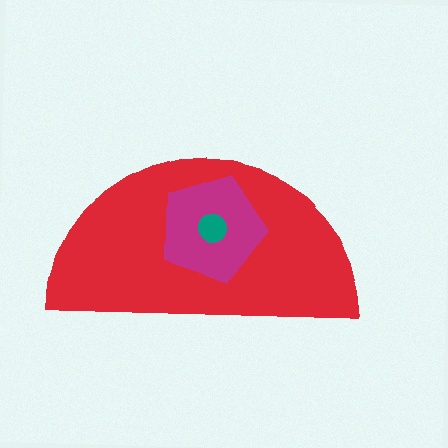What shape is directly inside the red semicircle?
The magenta pentagon.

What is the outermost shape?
The red semicircle.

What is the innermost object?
The teal circle.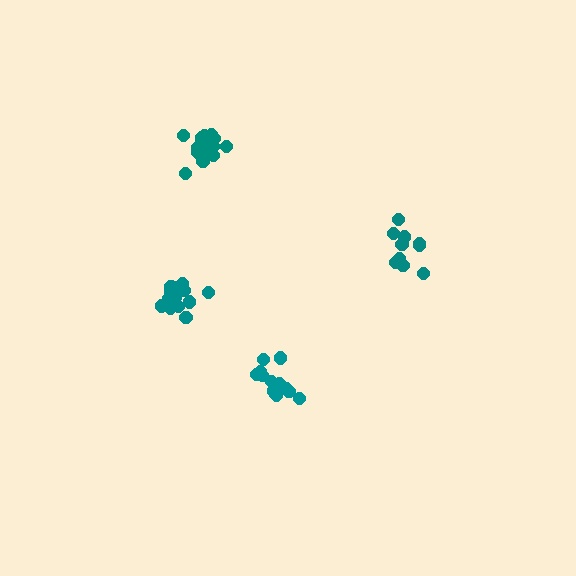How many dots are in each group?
Group 1: 16 dots, Group 2: 15 dots, Group 3: 10 dots, Group 4: 13 dots (54 total).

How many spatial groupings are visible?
There are 4 spatial groupings.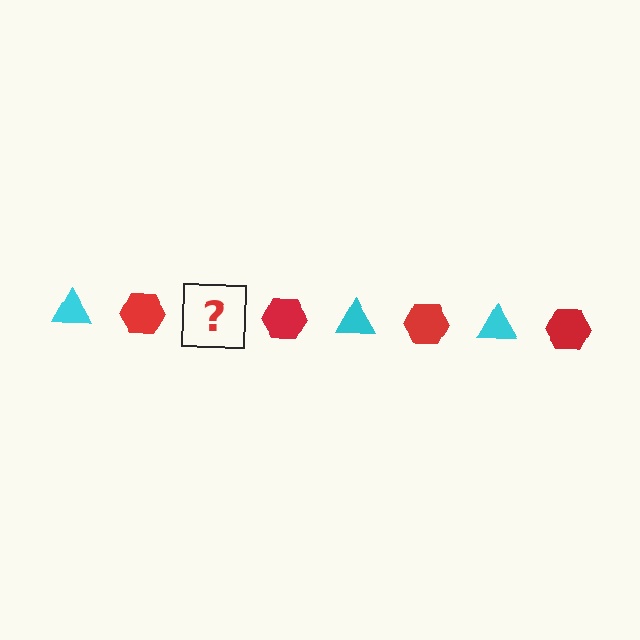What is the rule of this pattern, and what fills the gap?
The rule is that the pattern alternates between cyan triangle and red hexagon. The gap should be filled with a cyan triangle.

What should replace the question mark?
The question mark should be replaced with a cyan triangle.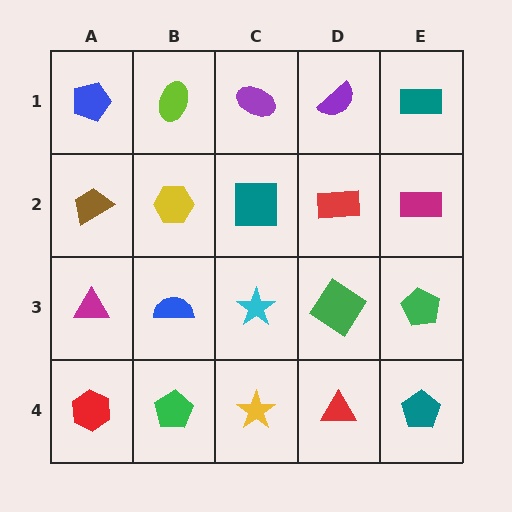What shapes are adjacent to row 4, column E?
A green pentagon (row 3, column E), a red triangle (row 4, column D).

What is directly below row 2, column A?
A magenta triangle.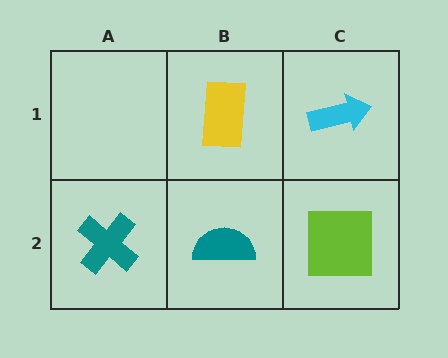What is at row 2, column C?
A lime square.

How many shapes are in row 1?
2 shapes.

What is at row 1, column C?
A cyan arrow.